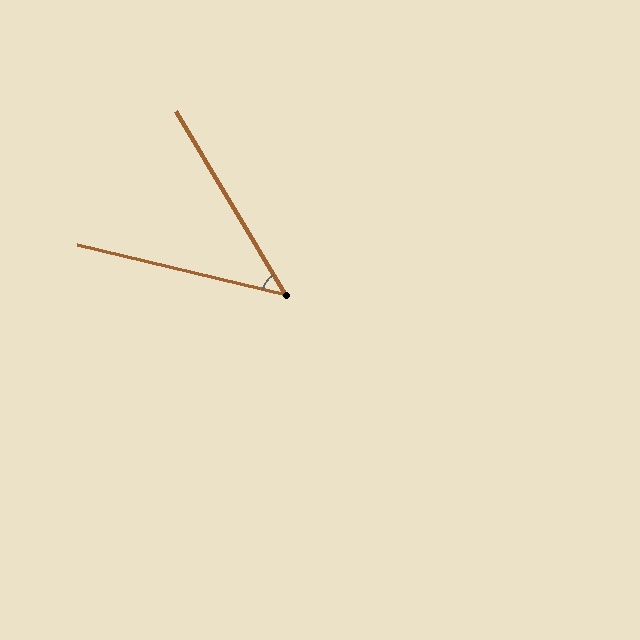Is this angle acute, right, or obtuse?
It is acute.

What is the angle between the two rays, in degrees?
Approximately 46 degrees.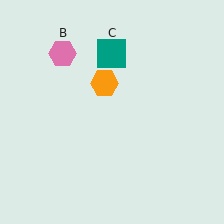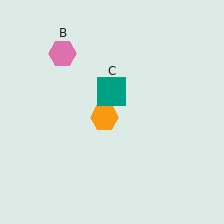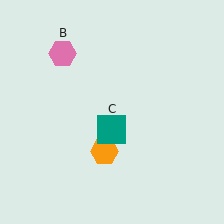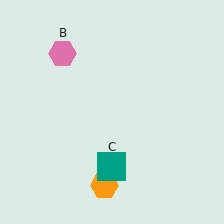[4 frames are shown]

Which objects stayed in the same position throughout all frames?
Pink hexagon (object B) remained stationary.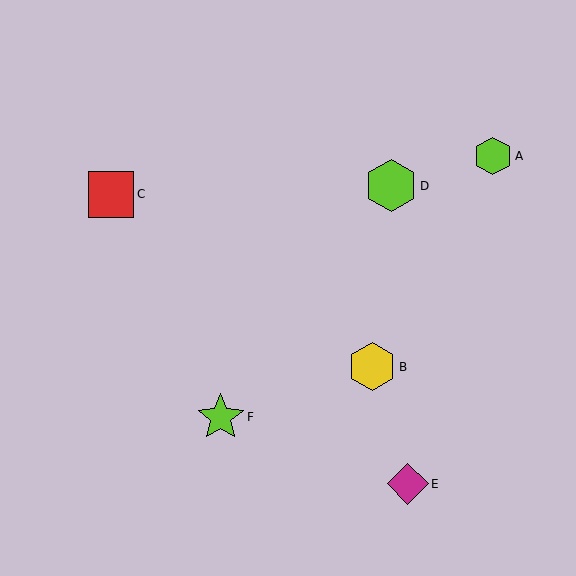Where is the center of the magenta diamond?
The center of the magenta diamond is at (408, 484).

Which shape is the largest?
The lime hexagon (labeled D) is the largest.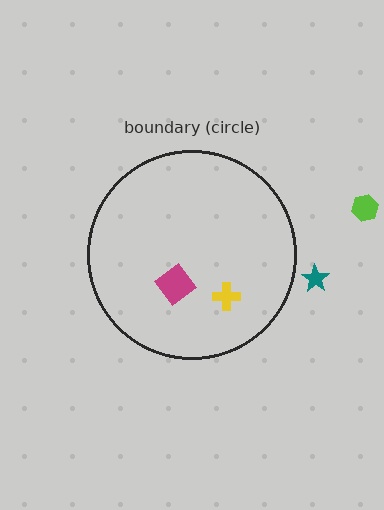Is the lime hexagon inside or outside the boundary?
Outside.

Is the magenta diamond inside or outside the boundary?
Inside.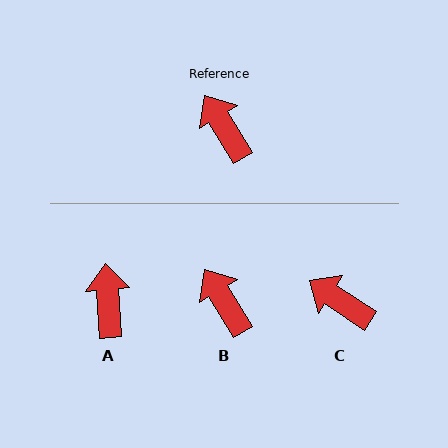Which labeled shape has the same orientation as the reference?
B.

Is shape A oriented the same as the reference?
No, it is off by about 27 degrees.